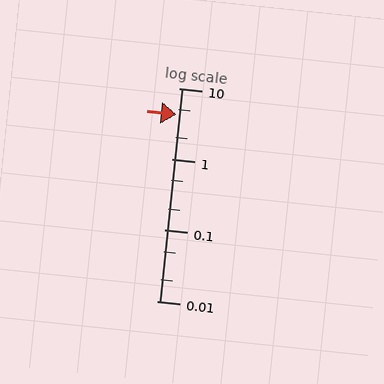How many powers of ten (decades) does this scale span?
The scale spans 3 decades, from 0.01 to 10.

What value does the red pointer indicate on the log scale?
The pointer indicates approximately 4.2.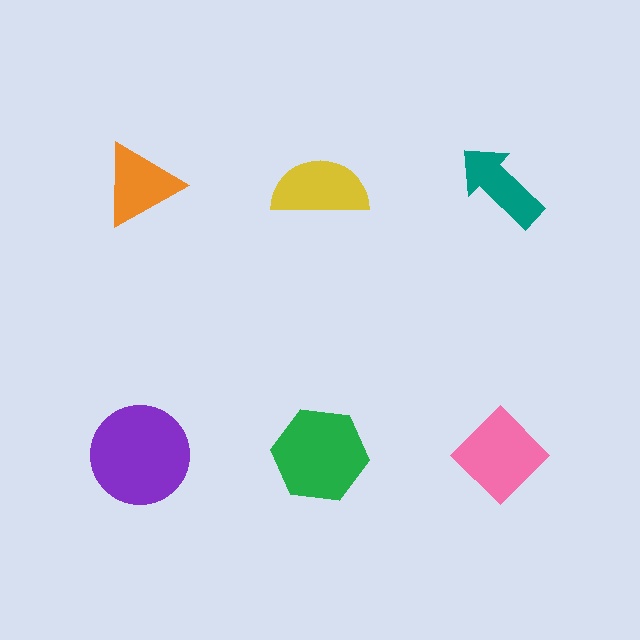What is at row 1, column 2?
A yellow semicircle.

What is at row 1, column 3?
A teal arrow.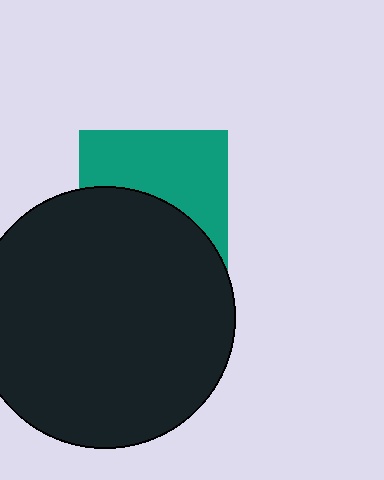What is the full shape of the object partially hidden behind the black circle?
The partially hidden object is a teal square.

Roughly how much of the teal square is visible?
About half of it is visible (roughly 51%).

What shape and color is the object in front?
The object in front is a black circle.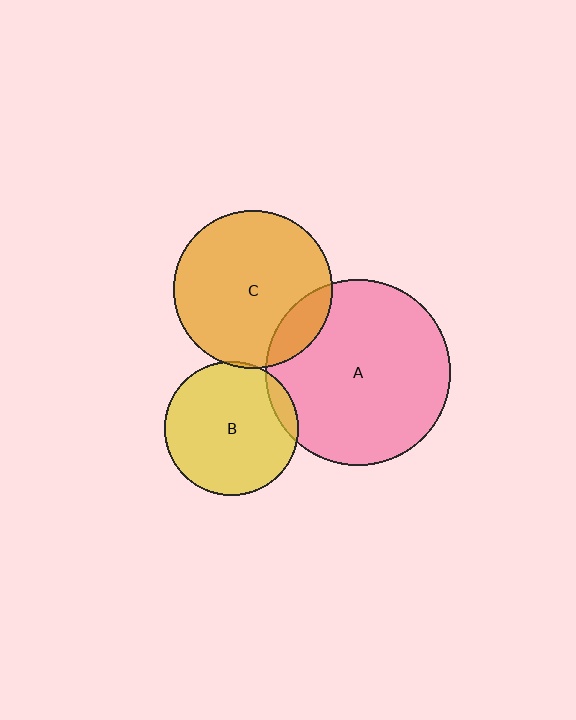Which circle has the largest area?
Circle A (pink).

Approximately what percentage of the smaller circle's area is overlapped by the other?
Approximately 5%.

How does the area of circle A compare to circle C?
Approximately 1.4 times.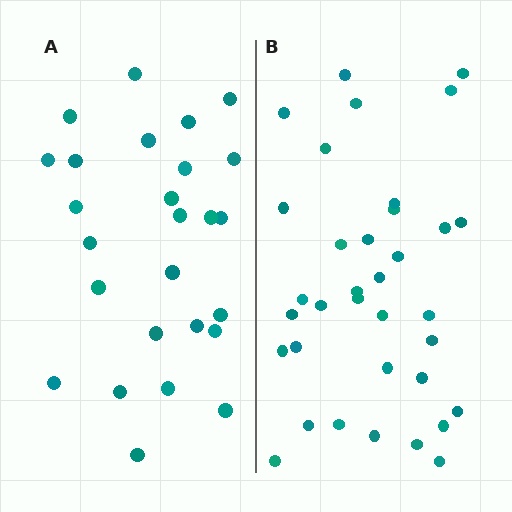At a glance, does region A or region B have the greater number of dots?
Region B (the right region) has more dots.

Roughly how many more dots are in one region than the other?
Region B has roughly 8 or so more dots than region A.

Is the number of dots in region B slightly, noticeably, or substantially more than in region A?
Region B has noticeably more, but not dramatically so. The ratio is roughly 1.3 to 1.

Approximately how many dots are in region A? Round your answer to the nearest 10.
About 30 dots. (The exact count is 26, which rounds to 30.)